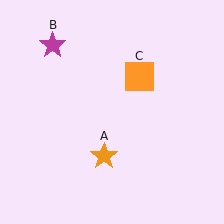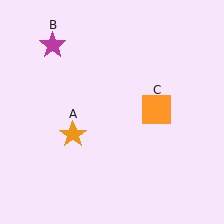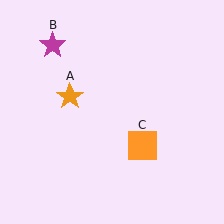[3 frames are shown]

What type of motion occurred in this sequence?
The orange star (object A), orange square (object C) rotated clockwise around the center of the scene.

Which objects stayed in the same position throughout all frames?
Magenta star (object B) remained stationary.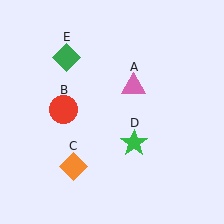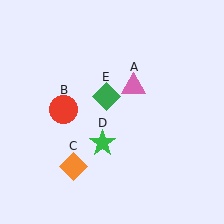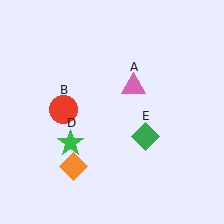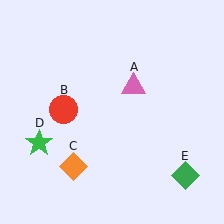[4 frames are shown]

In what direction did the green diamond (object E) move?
The green diamond (object E) moved down and to the right.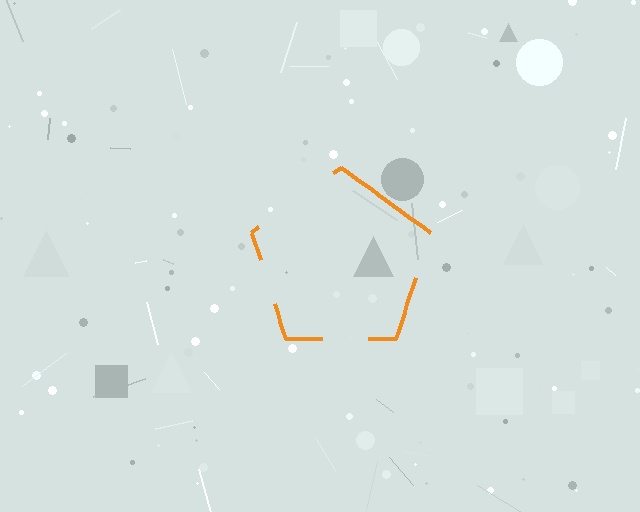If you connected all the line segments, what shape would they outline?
They would outline a pentagon.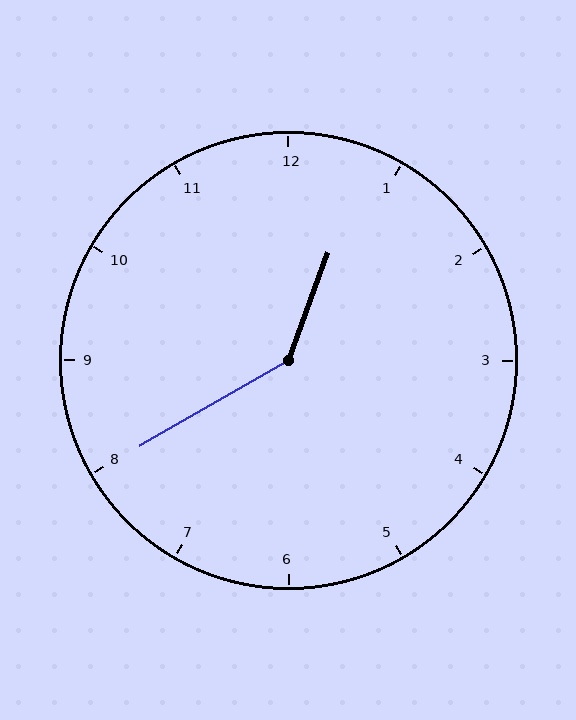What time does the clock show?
12:40.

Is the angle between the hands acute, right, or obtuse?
It is obtuse.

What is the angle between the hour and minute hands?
Approximately 140 degrees.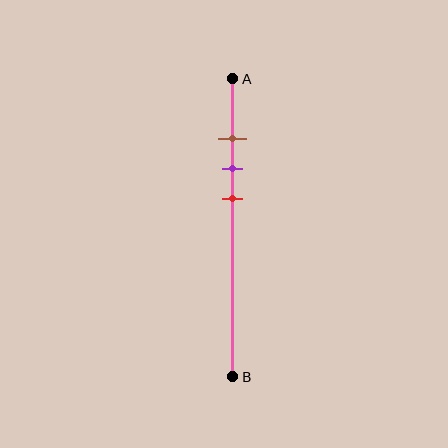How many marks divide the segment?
There are 3 marks dividing the segment.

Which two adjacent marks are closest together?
The brown and purple marks are the closest adjacent pair.